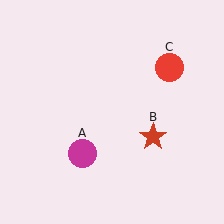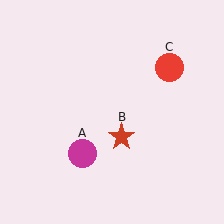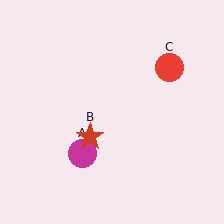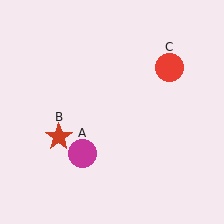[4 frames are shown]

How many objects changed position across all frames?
1 object changed position: red star (object B).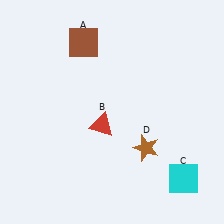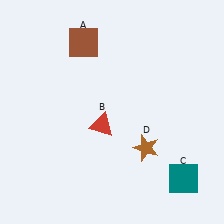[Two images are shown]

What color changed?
The square (C) changed from cyan in Image 1 to teal in Image 2.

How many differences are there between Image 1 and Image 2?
There is 1 difference between the two images.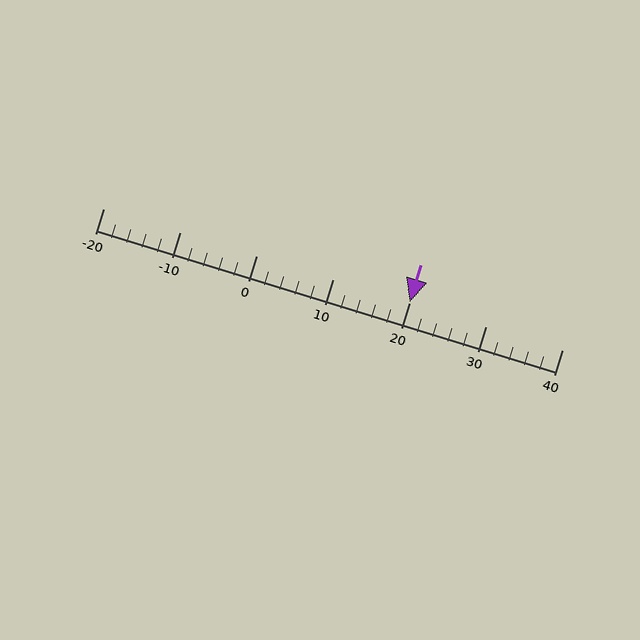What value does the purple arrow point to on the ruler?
The purple arrow points to approximately 20.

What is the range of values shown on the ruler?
The ruler shows values from -20 to 40.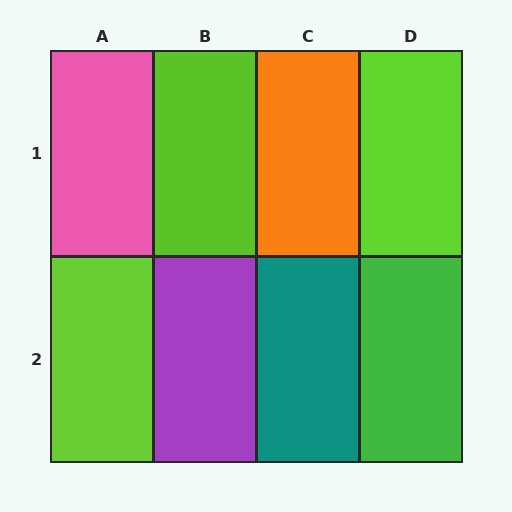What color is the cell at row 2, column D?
Green.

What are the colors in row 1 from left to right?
Pink, lime, orange, lime.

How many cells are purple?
1 cell is purple.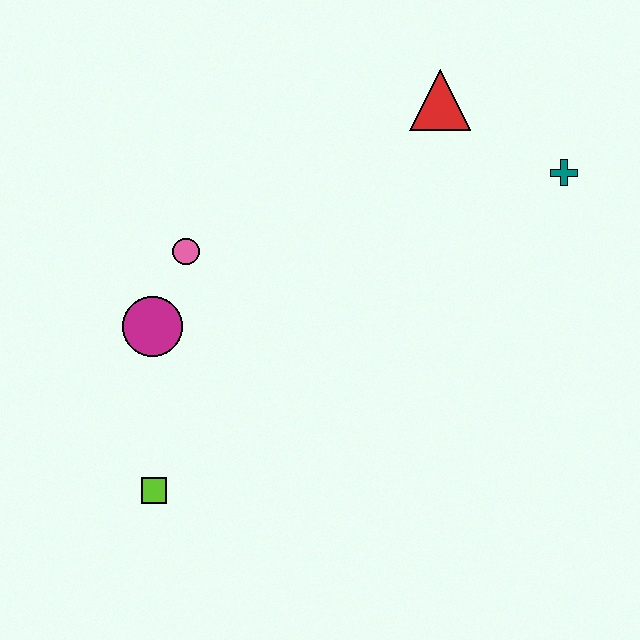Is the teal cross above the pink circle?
Yes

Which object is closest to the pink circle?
The magenta circle is closest to the pink circle.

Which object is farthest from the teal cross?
The lime square is farthest from the teal cross.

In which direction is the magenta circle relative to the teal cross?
The magenta circle is to the left of the teal cross.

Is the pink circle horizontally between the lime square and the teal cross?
Yes